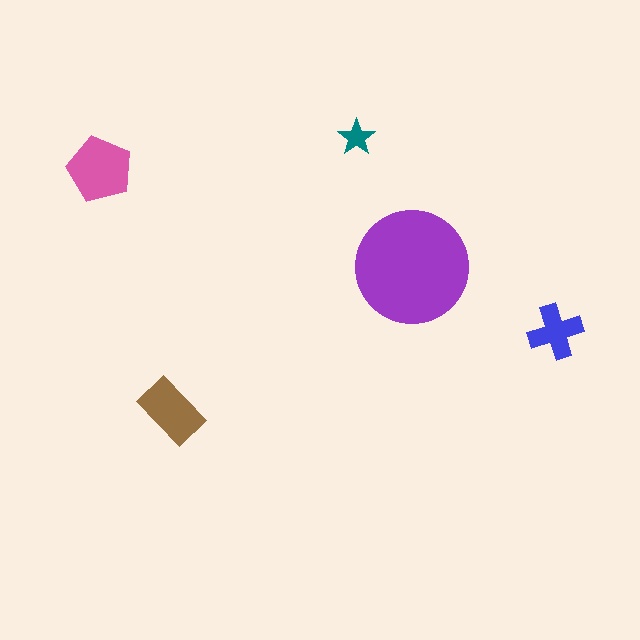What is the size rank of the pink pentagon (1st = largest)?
2nd.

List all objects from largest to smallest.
The purple circle, the pink pentagon, the brown rectangle, the blue cross, the teal star.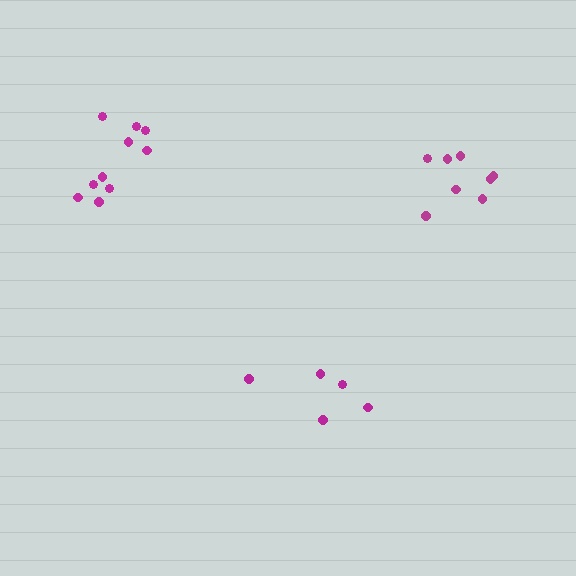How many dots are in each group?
Group 1: 8 dots, Group 2: 5 dots, Group 3: 10 dots (23 total).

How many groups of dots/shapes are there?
There are 3 groups.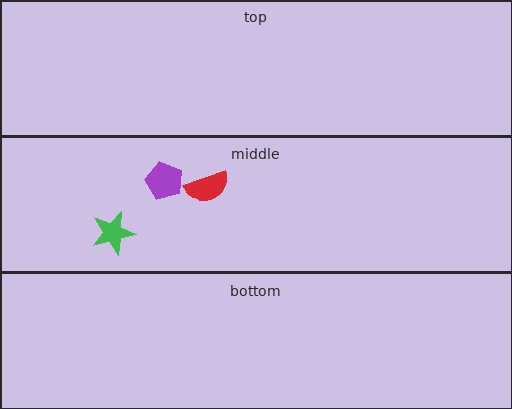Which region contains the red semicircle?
The middle region.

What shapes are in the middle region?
The green star, the purple pentagon, the red semicircle.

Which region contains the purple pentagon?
The middle region.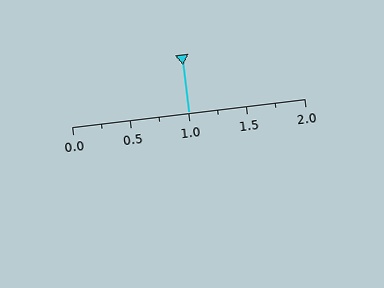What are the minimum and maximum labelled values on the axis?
The axis runs from 0.0 to 2.0.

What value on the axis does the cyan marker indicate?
The marker indicates approximately 1.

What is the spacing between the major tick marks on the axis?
The major ticks are spaced 0.5 apart.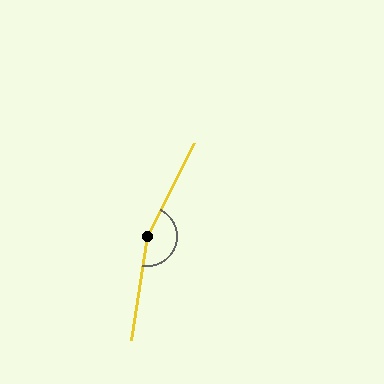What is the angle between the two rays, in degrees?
Approximately 162 degrees.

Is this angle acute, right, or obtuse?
It is obtuse.